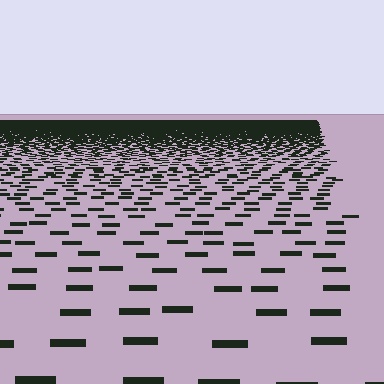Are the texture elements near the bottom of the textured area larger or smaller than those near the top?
Larger. Near the bottom, elements are closer to the viewer and appear at a bigger on-screen size.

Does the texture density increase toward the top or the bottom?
Density increases toward the top.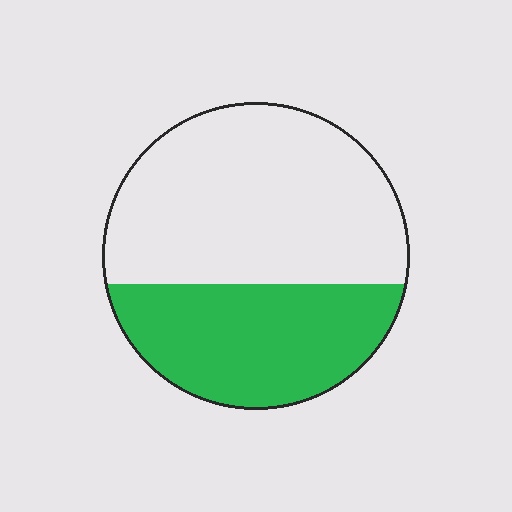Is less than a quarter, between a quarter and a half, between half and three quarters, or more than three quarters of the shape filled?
Between a quarter and a half.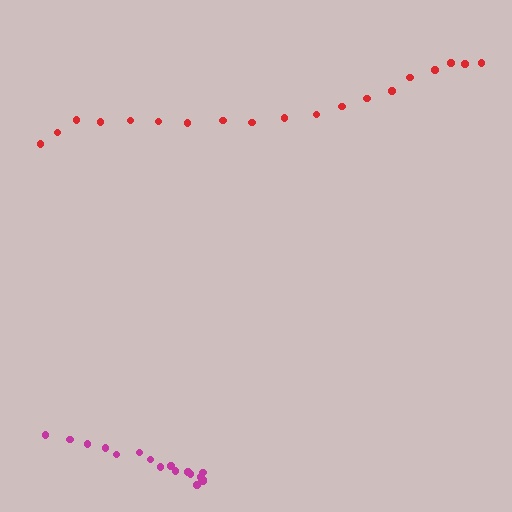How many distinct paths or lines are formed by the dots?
There are 2 distinct paths.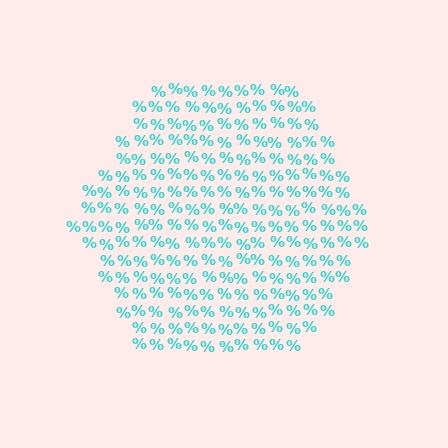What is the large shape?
The large shape is a hexagon.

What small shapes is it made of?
It is made of small percent signs.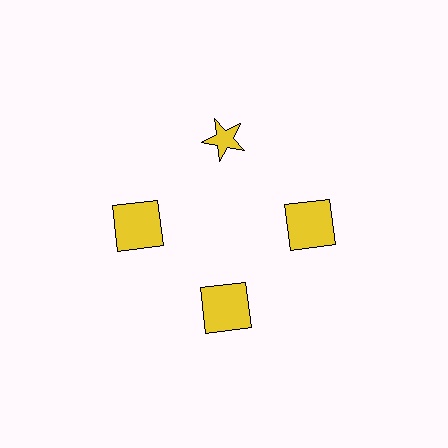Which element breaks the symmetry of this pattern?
The yellow star at roughly the 12 o'clock position breaks the symmetry. All other shapes are yellow squares.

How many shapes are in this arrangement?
There are 4 shapes arranged in a ring pattern.